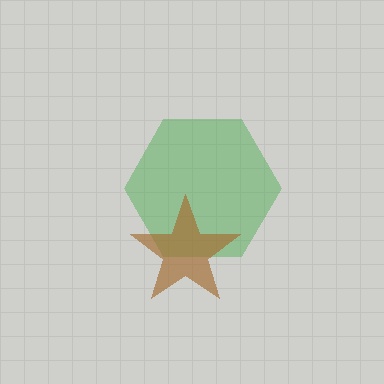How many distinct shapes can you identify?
There are 2 distinct shapes: a green hexagon, a brown star.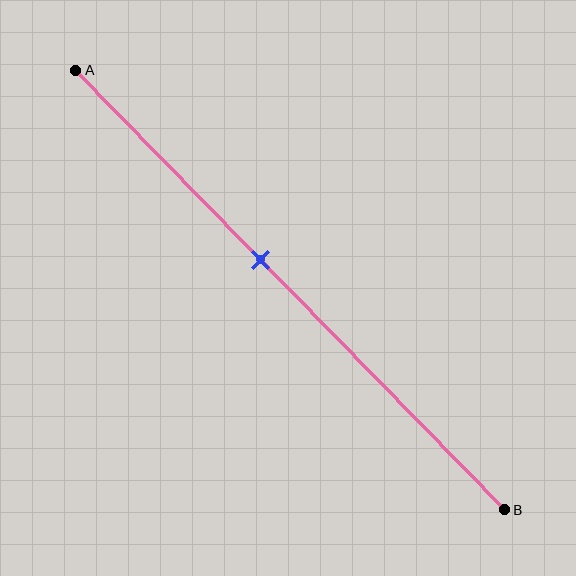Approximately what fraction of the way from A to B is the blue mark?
The blue mark is approximately 45% of the way from A to B.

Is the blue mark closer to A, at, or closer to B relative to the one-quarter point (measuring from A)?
The blue mark is closer to point B than the one-quarter point of segment AB.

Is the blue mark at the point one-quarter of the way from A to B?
No, the mark is at about 45% from A, not at the 25% one-quarter point.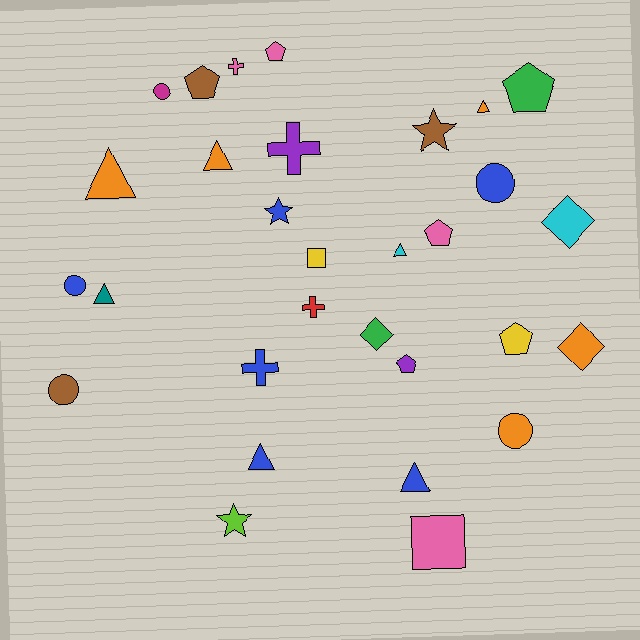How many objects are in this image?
There are 30 objects.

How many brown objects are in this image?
There are 3 brown objects.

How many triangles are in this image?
There are 7 triangles.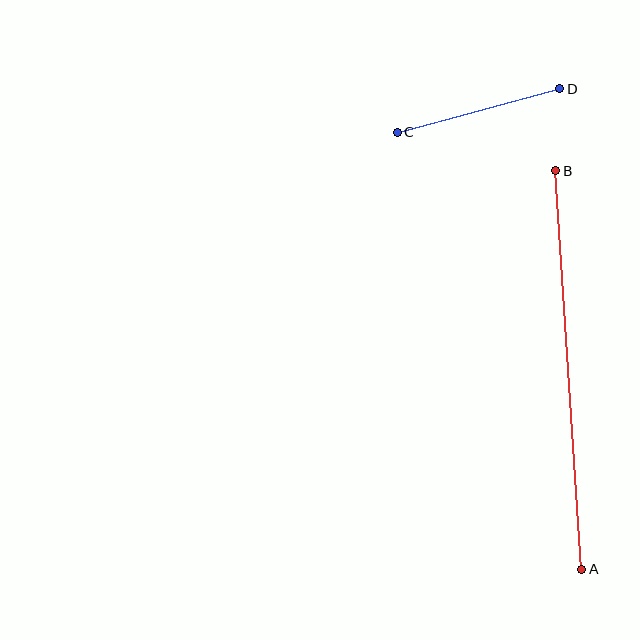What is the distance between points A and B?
The distance is approximately 399 pixels.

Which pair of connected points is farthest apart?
Points A and B are farthest apart.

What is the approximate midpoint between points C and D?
The midpoint is at approximately (479, 111) pixels.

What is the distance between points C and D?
The distance is approximately 168 pixels.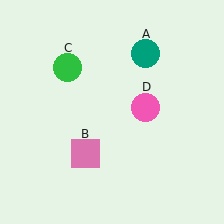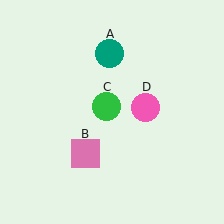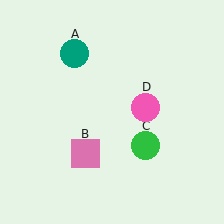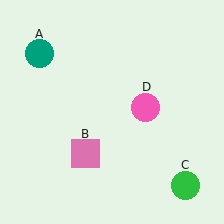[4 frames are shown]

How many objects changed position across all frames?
2 objects changed position: teal circle (object A), green circle (object C).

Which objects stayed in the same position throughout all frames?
Pink square (object B) and pink circle (object D) remained stationary.